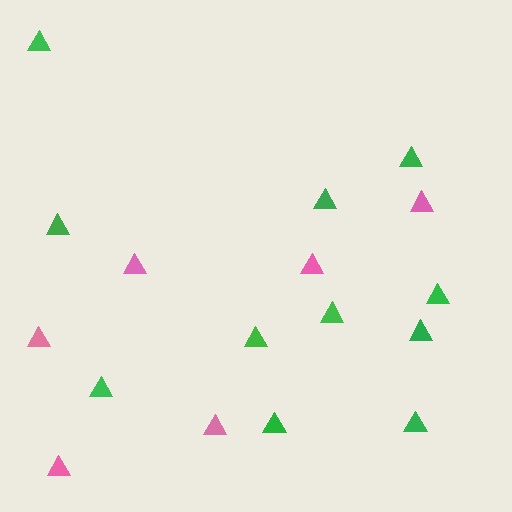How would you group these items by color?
There are 2 groups: one group of pink triangles (6) and one group of green triangles (11).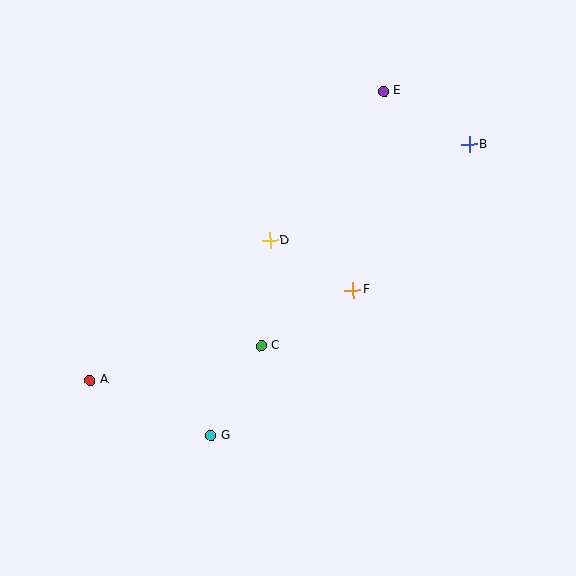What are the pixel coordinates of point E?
Point E is at (383, 91).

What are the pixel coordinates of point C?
Point C is at (261, 346).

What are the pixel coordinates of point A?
Point A is at (90, 380).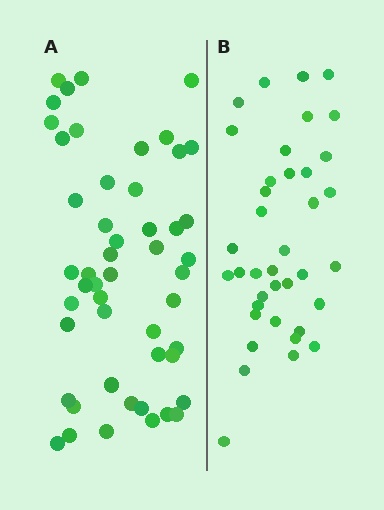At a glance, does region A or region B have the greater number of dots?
Region A (the left region) has more dots.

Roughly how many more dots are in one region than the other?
Region A has roughly 12 or so more dots than region B.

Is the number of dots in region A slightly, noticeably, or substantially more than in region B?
Region A has noticeably more, but not dramatically so. The ratio is roughly 1.3 to 1.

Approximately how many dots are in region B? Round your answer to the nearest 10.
About 40 dots. (The exact count is 38, which rounds to 40.)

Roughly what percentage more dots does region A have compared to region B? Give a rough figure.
About 30% more.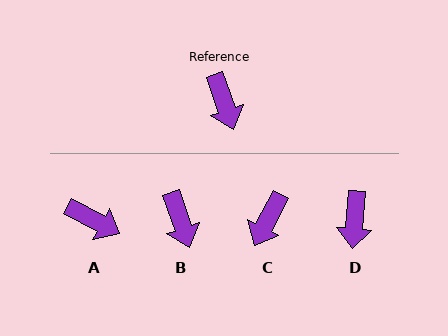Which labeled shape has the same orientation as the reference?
B.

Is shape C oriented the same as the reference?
No, it is off by about 47 degrees.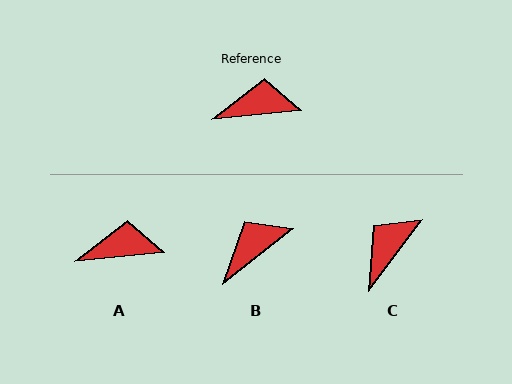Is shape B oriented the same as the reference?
No, it is off by about 33 degrees.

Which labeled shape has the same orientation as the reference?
A.